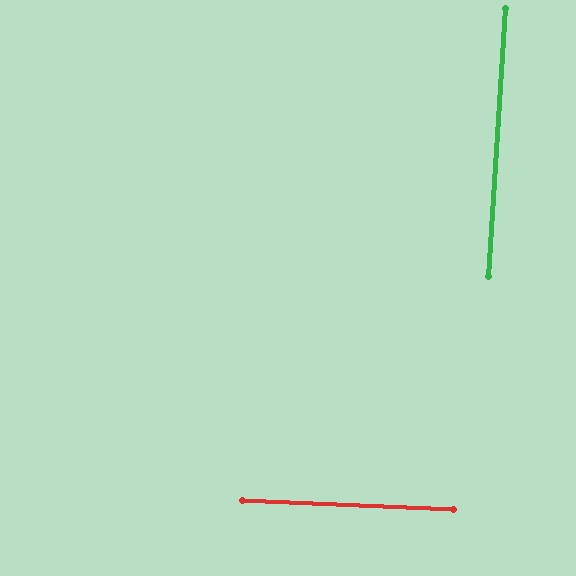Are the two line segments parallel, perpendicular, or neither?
Perpendicular — they meet at approximately 89°.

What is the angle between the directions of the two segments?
Approximately 89 degrees.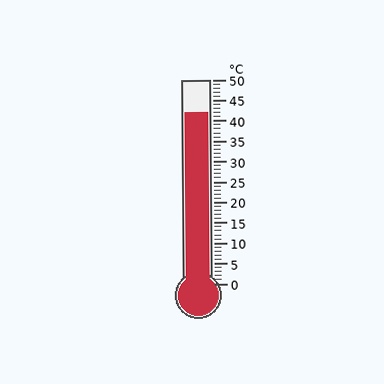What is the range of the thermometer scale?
The thermometer scale ranges from 0°C to 50°C.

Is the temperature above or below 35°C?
The temperature is above 35°C.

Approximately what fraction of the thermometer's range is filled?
The thermometer is filled to approximately 85% of its range.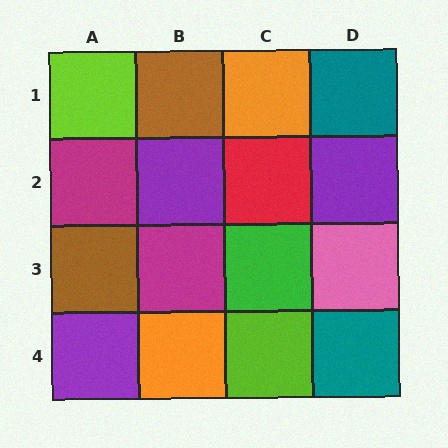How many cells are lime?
2 cells are lime.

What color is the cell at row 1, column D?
Teal.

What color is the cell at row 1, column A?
Lime.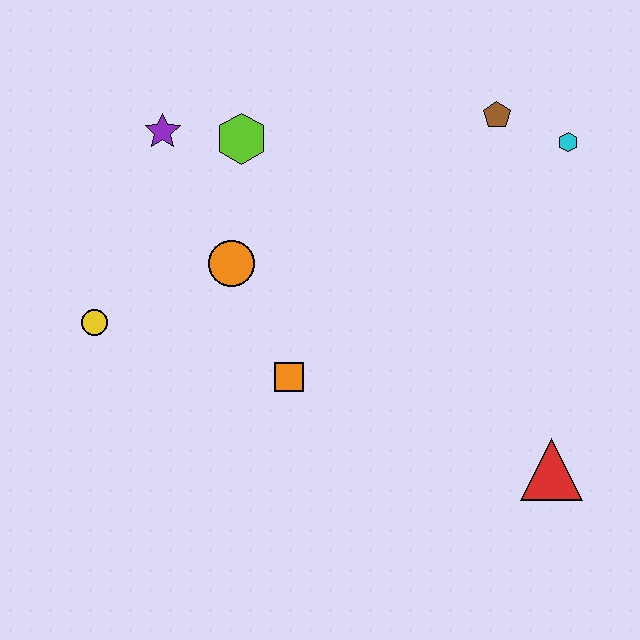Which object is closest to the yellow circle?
The orange circle is closest to the yellow circle.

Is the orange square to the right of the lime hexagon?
Yes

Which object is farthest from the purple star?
The red triangle is farthest from the purple star.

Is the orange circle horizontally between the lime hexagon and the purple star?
Yes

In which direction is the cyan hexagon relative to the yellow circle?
The cyan hexagon is to the right of the yellow circle.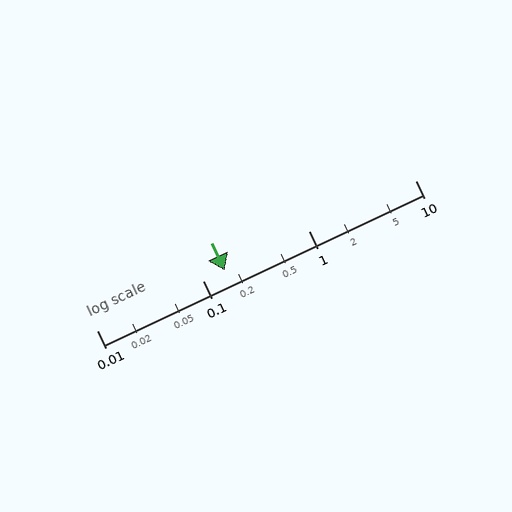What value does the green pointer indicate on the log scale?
The pointer indicates approximately 0.16.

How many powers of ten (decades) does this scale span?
The scale spans 3 decades, from 0.01 to 10.